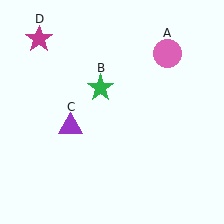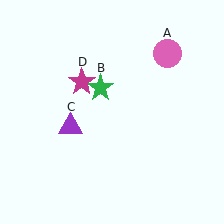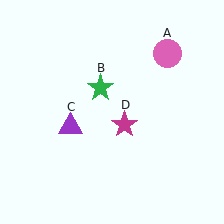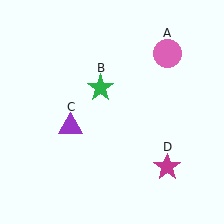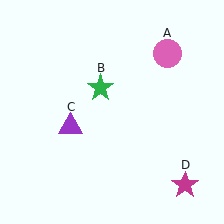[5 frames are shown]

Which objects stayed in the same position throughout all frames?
Pink circle (object A) and green star (object B) and purple triangle (object C) remained stationary.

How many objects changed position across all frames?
1 object changed position: magenta star (object D).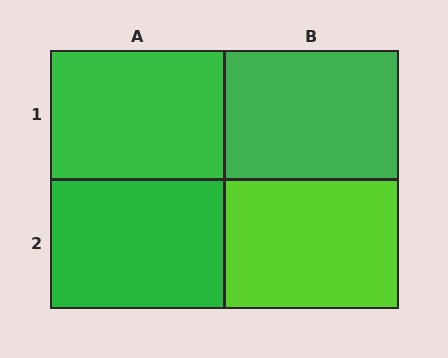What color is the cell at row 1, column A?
Green.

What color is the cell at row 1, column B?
Green.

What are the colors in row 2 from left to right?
Green, lime.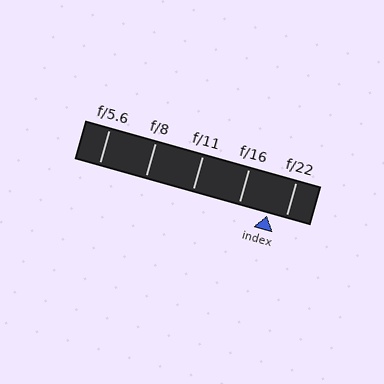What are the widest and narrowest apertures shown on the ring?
The widest aperture shown is f/5.6 and the narrowest is f/22.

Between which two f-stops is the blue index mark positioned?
The index mark is between f/16 and f/22.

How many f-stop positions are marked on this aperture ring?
There are 5 f-stop positions marked.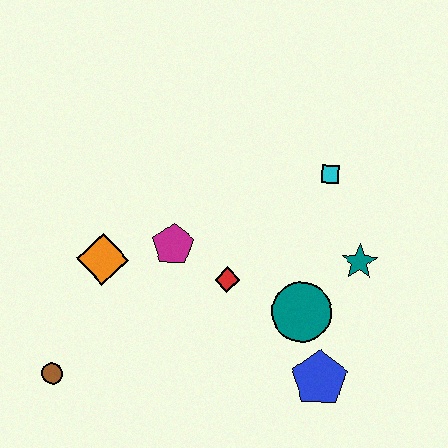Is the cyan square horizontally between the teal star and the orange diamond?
Yes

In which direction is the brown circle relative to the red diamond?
The brown circle is to the left of the red diamond.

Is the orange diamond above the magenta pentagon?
No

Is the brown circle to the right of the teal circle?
No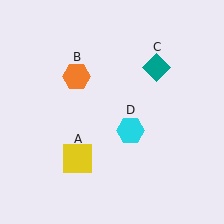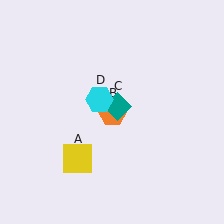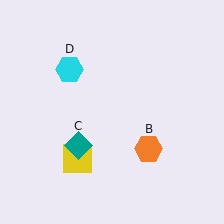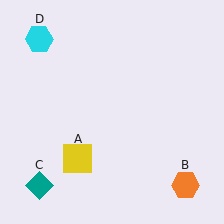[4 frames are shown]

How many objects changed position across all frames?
3 objects changed position: orange hexagon (object B), teal diamond (object C), cyan hexagon (object D).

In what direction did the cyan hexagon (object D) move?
The cyan hexagon (object D) moved up and to the left.